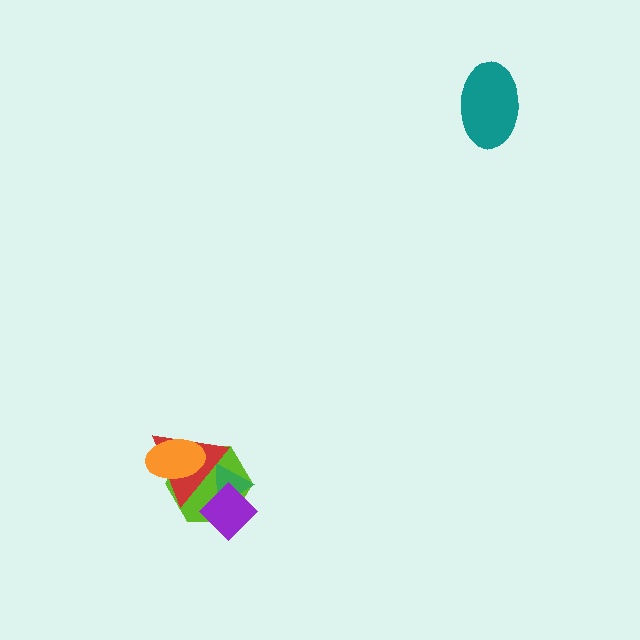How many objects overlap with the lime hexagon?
4 objects overlap with the lime hexagon.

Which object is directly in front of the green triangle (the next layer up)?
The red triangle is directly in front of the green triangle.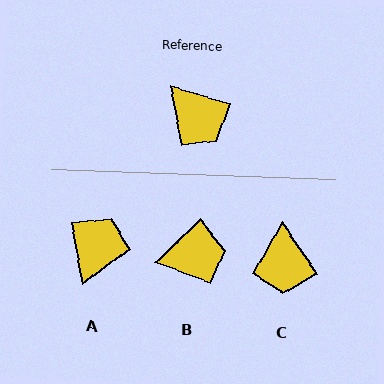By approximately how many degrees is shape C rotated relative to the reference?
Approximately 40 degrees clockwise.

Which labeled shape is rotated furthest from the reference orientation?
A, about 116 degrees away.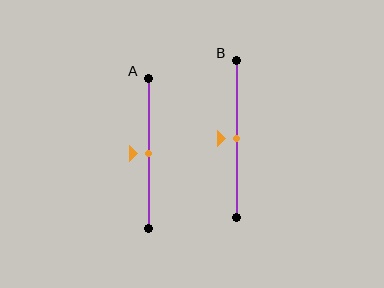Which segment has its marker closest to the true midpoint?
Segment A has its marker closest to the true midpoint.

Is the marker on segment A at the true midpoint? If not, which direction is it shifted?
Yes, the marker on segment A is at the true midpoint.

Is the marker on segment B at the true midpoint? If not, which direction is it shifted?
Yes, the marker on segment B is at the true midpoint.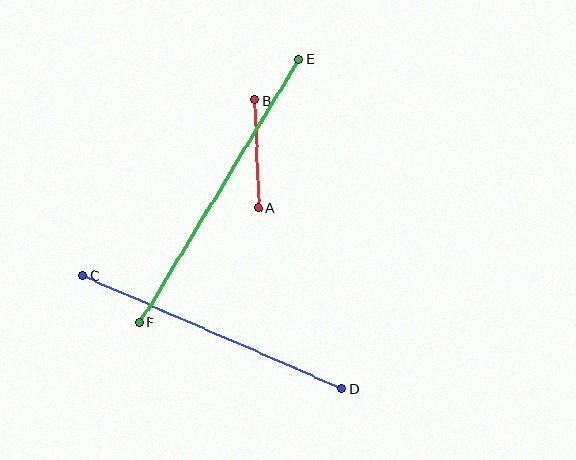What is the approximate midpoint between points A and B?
The midpoint is at approximately (257, 154) pixels.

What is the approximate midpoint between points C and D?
The midpoint is at approximately (212, 332) pixels.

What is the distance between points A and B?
The distance is approximately 108 pixels.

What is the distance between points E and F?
The distance is approximately 308 pixels.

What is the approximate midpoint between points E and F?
The midpoint is at approximately (219, 191) pixels.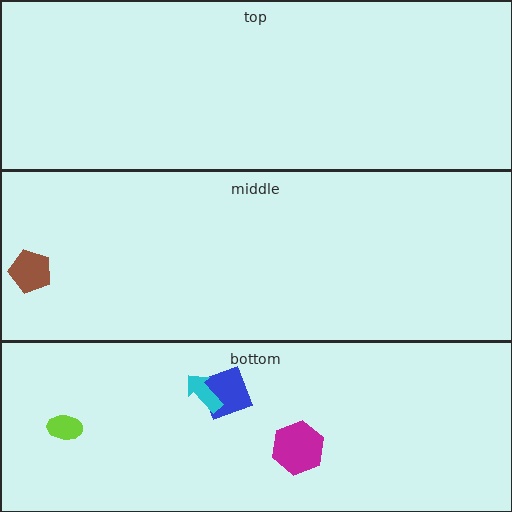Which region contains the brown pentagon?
The middle region.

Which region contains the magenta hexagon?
The bottom region.